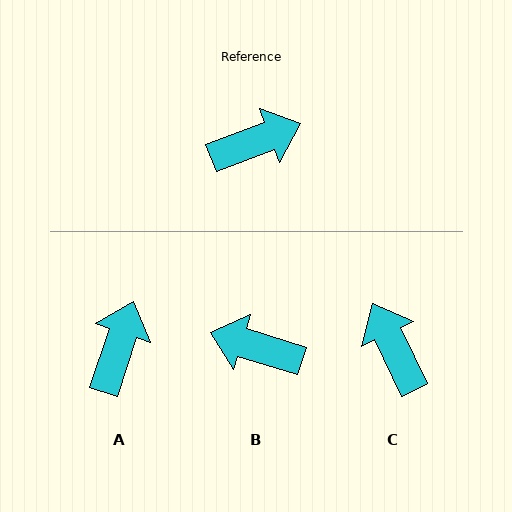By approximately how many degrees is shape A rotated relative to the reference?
Approximately 51 degrees counter-clockwise.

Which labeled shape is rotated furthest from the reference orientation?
B, about 142 degrees away.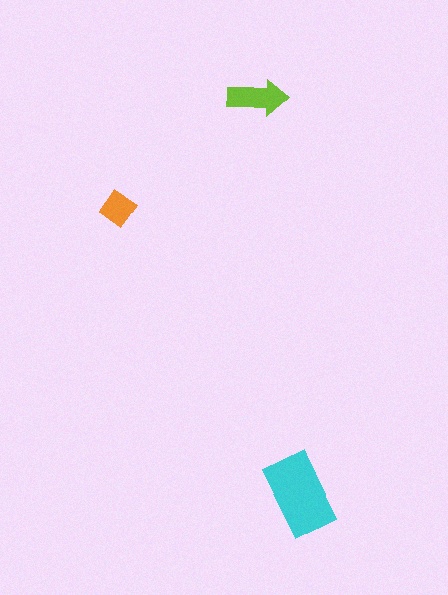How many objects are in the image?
There are 3 objects in the image.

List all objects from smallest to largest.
The orange diamond, the lime arrow, the cyan rectangle.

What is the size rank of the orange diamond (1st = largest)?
3rd.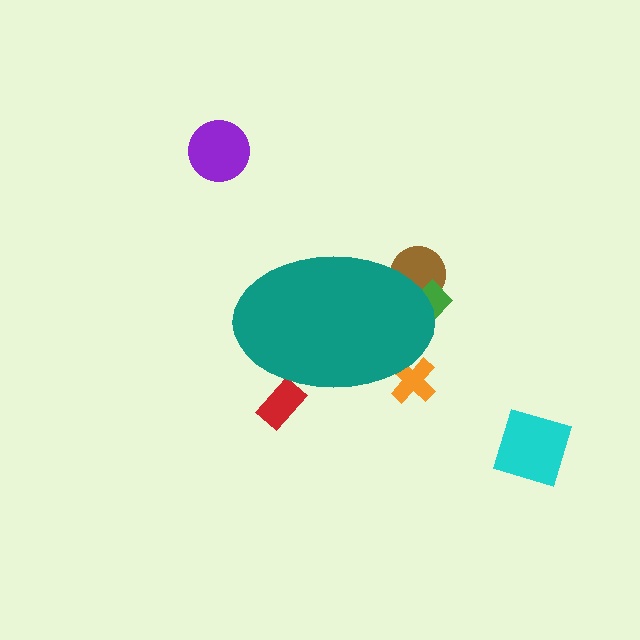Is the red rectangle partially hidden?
Yes, the red rectangle is partially hidden behind the teal ellipse.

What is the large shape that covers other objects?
A teal ellipse.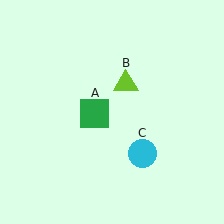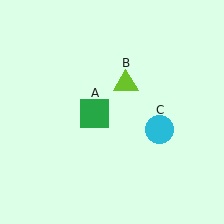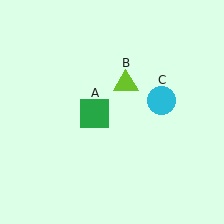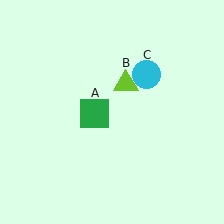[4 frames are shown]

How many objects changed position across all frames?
1 object changed position: cyan circle (object C).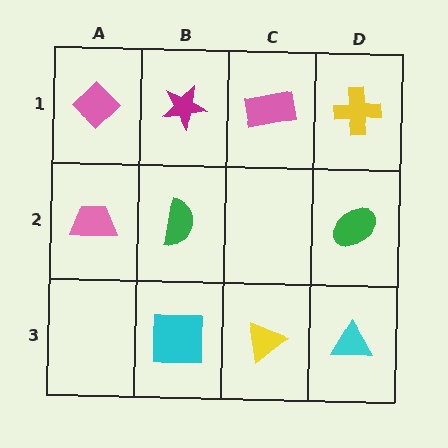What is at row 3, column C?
A yellow triangle.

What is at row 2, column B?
A green semicircle.